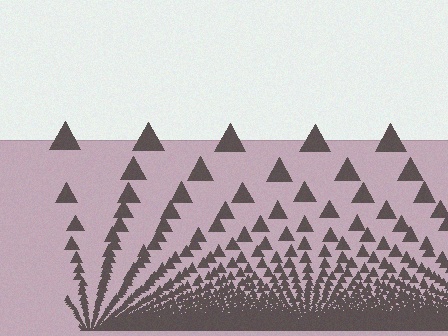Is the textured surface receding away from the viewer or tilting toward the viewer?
The surface appears to tilt toward the viewer. Texture elements get larger and sparser toward the top.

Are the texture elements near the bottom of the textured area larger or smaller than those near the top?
Smaller. The gradient is inverted — elements near the bottom are smaller and denser.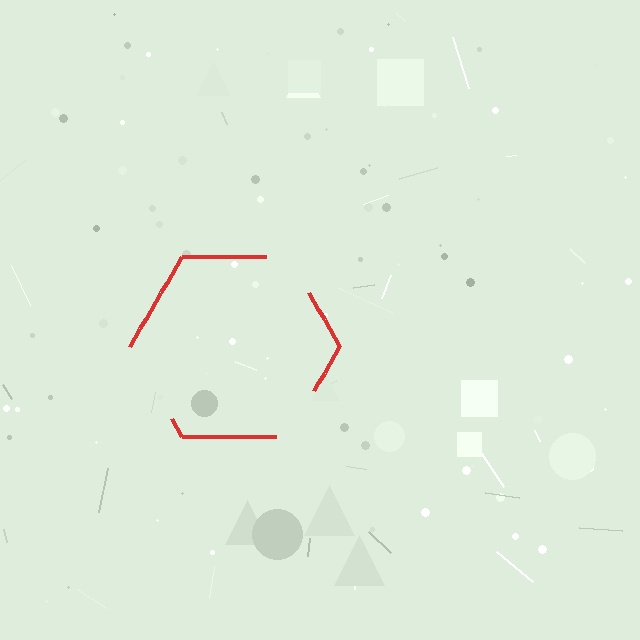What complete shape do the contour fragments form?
The contour fragments form a hexagon.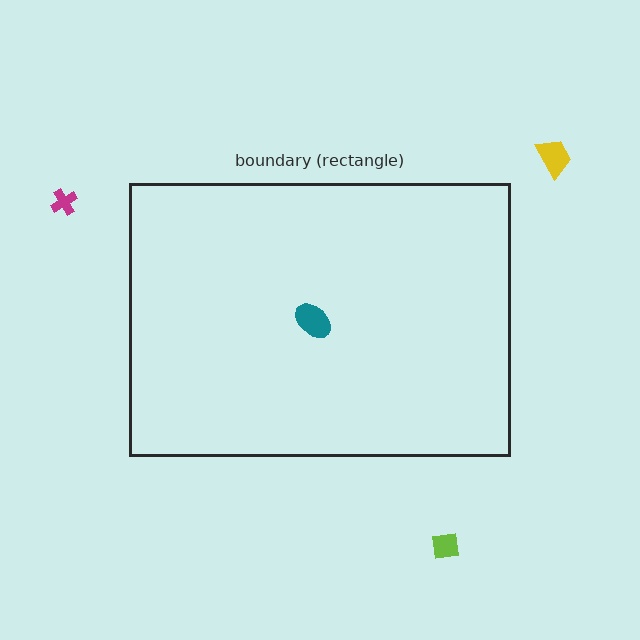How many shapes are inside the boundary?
1 inside, 3 outside.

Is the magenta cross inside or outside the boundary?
Outside.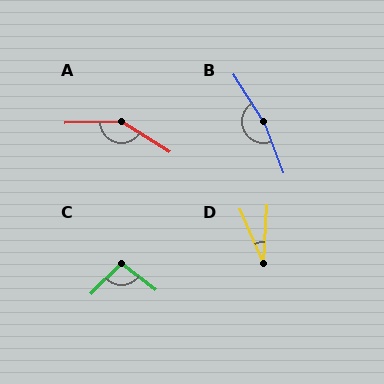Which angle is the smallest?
D, at approximately 27 degrees.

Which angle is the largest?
B, at approximately 168 degrees.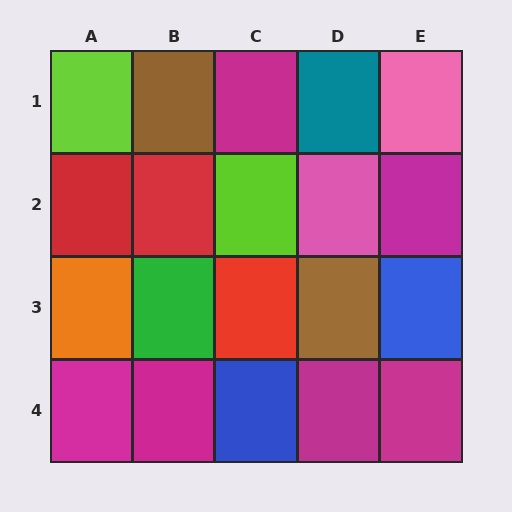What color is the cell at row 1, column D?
Teal.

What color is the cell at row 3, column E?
Blue.